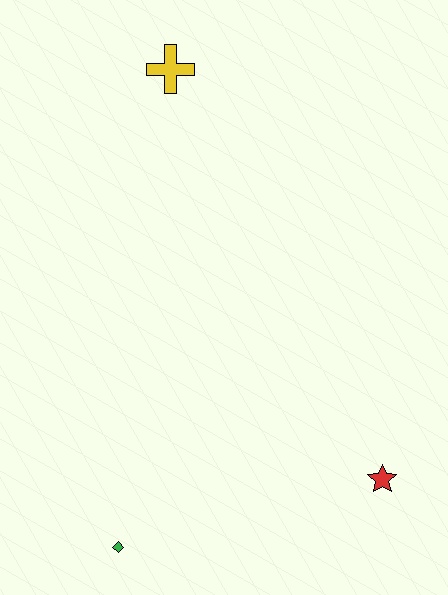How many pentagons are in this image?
There are no pentagons.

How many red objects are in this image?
There is 1 red object.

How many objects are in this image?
There are 3 objects.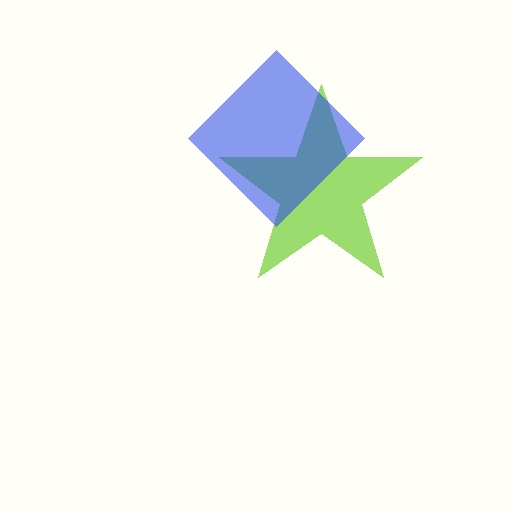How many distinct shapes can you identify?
There are 2 distinct shapes: a lime star, a blue diamond.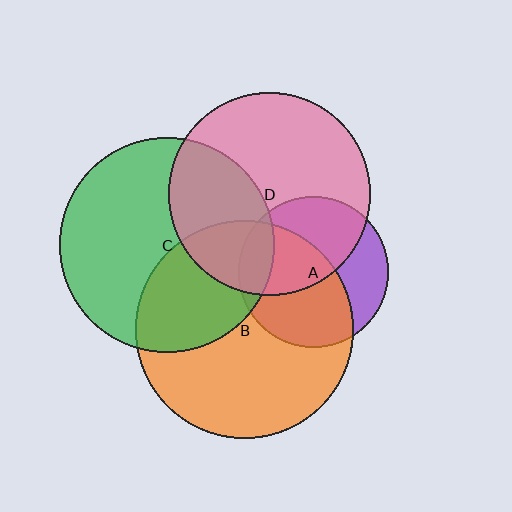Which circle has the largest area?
Circle B (orange).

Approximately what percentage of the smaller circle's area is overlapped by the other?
Approximately 15%.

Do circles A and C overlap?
Yes.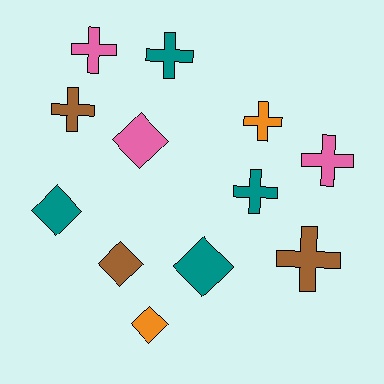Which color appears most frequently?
Teal, with 4 objects.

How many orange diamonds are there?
There is 1 orange diamond.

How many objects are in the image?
There are 12 objects.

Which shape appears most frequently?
Cross, with 7 objects.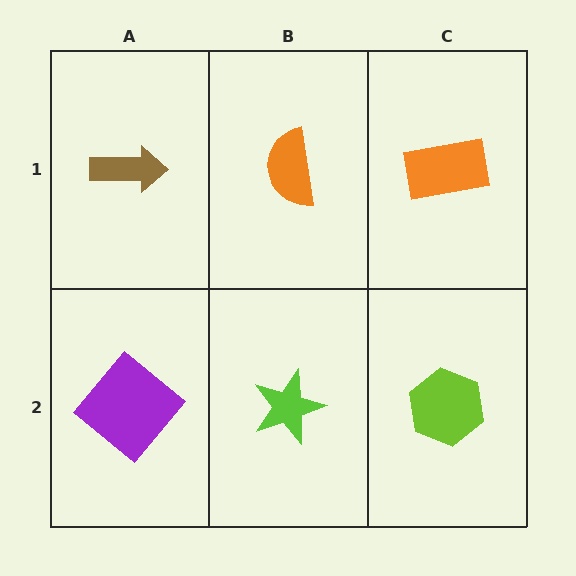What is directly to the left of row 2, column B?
A purple diamond.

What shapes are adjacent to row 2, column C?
An orange rectangle (row 1, column C), a lime star (row 2, column B).